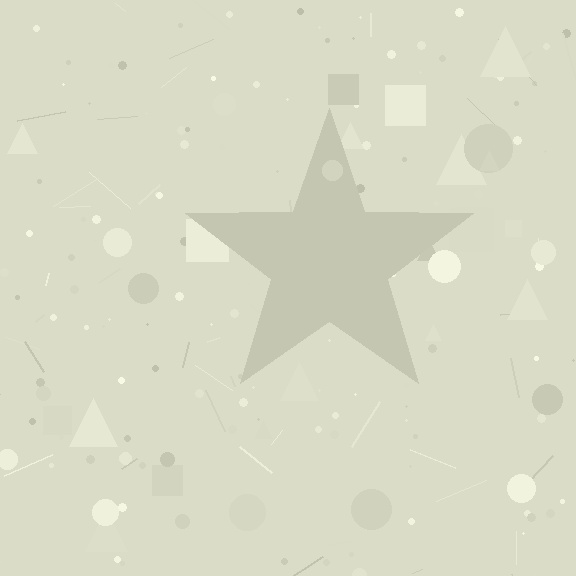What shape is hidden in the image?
A star is hidden in the image.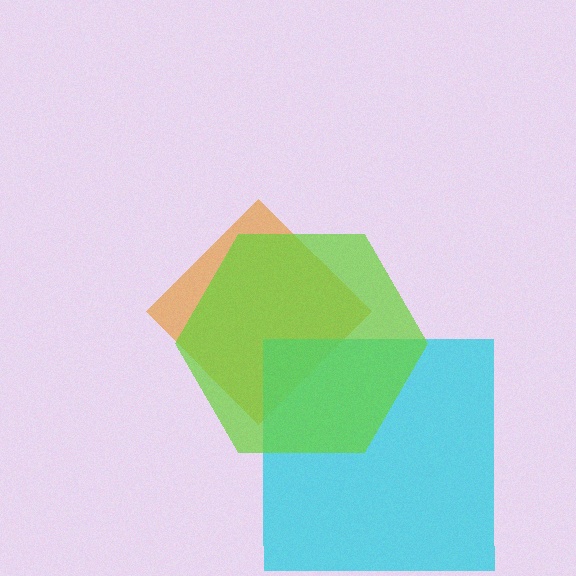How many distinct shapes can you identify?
There are 3 distinct shapes: an orange diamond, a cyan square, a lime hexagon.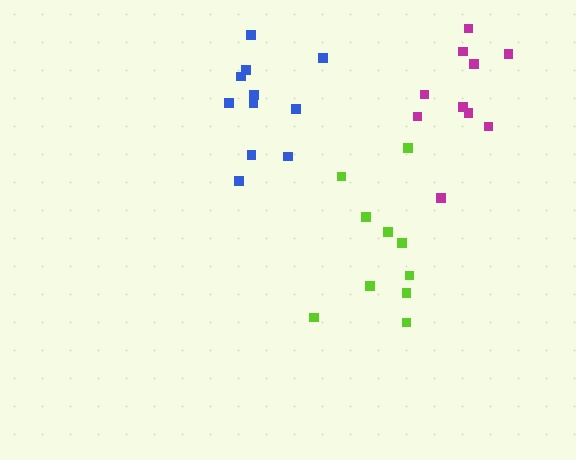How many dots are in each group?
Group 1: 11 dots, Group 2: 10 dots, Group 3: 10 dots (31 total).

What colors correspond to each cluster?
The clusters are colored: blue, lime, magenta.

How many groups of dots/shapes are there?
There are 3 groups.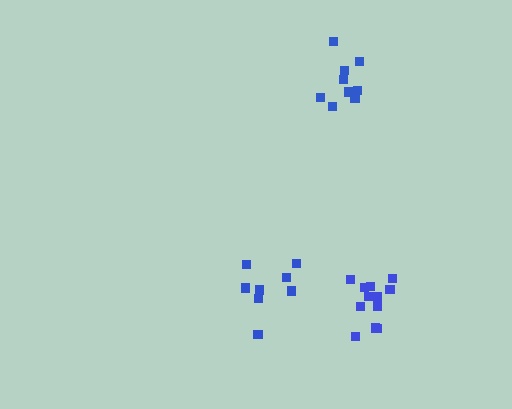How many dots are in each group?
Group 1: 9 dots, Group 2: 12 dots, Group 3: 8 dots (29 total).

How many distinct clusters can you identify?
There are 3 distinct clusters.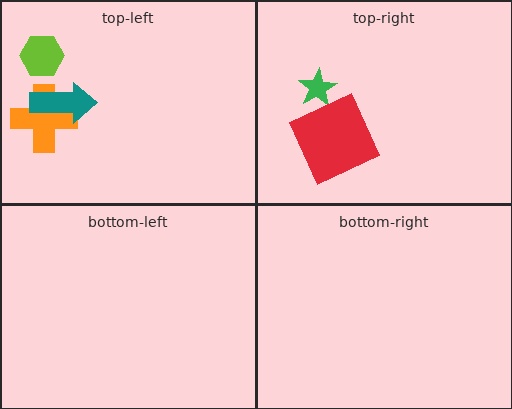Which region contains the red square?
The top-right region.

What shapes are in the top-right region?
The green star, the red square.